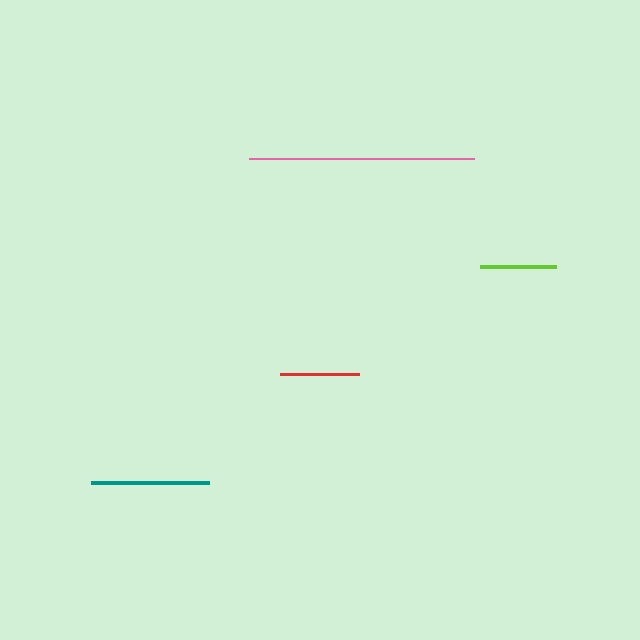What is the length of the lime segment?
The lime segment is approximately 76 pixels long.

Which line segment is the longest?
The pink line is the longest at approximately 225 pixels.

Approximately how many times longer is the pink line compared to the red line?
The pink line is approximately 2.8 times the length of the red line.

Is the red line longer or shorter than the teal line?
The teal line is longer than the red line.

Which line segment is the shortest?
The lime line is the shortest at approximately 76 pixels.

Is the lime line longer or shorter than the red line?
The red line is longer than the lime line.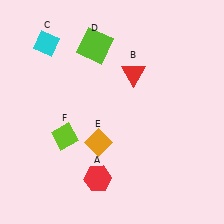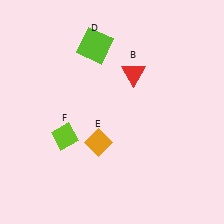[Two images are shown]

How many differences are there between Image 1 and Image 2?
There are 2 differences between the two images.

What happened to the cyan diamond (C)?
The cyan diamond (C) was removed in Image 2. It was in the top-left area of Image 1.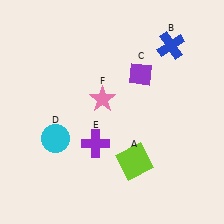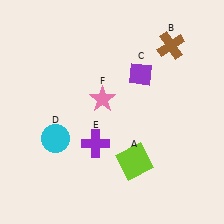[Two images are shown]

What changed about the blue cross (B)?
In Image 1, B is blue. In Image 2, it changed to brown.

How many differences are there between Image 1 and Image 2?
There is 1 difference between the two images.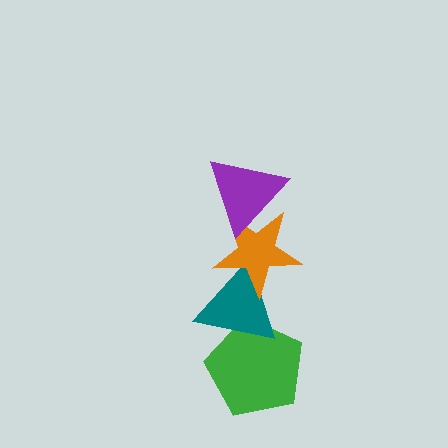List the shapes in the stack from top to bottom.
From top to bottom: the purple triangle, the orange star, the teal triangle, the green pentagon.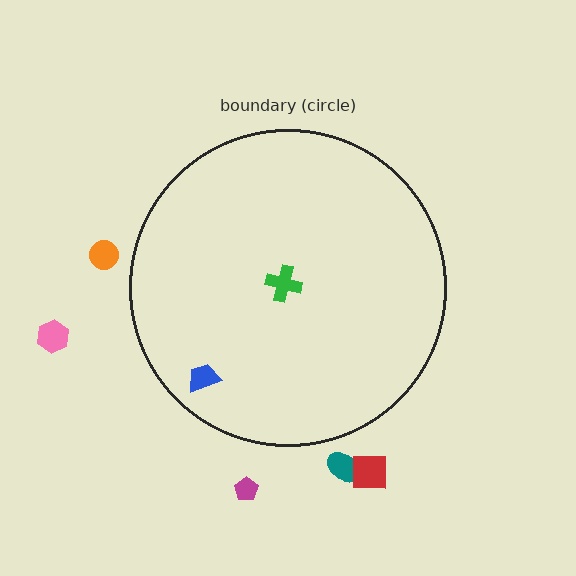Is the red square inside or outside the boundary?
Outside.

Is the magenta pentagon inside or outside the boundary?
Outside.